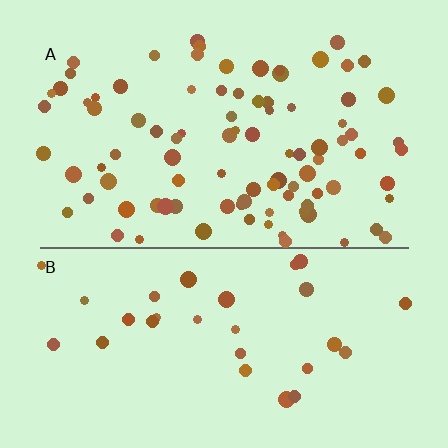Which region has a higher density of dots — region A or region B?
A (the top).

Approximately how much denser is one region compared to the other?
Approximately 3.0× — region A over region B.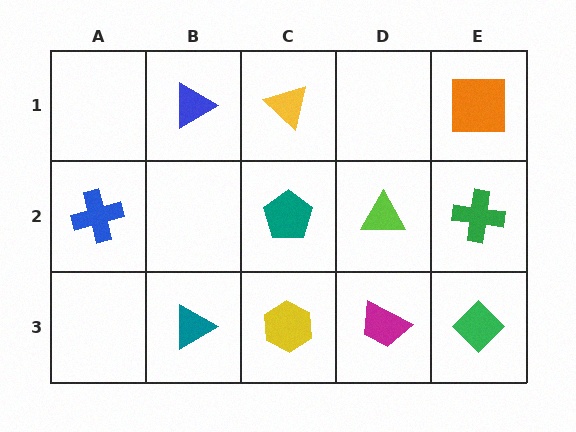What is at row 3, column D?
A magenta trapezoid.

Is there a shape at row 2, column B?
No, that cell is empty.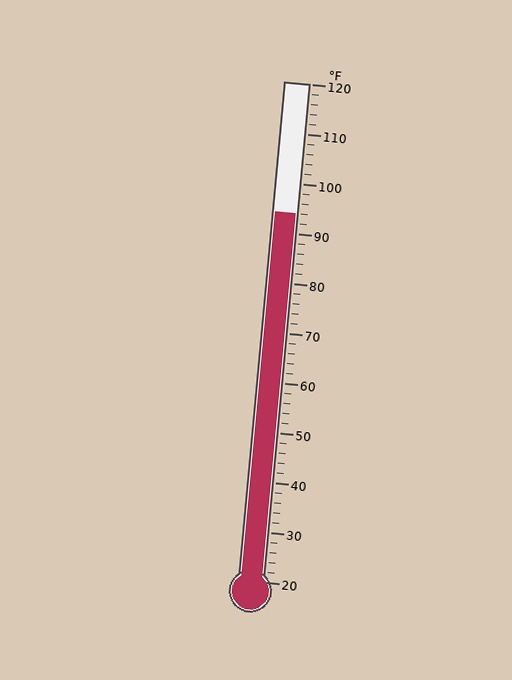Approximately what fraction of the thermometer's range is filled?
The thermometer is filled to approximately 75% of its range.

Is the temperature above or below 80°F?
The temperature is above 80°F.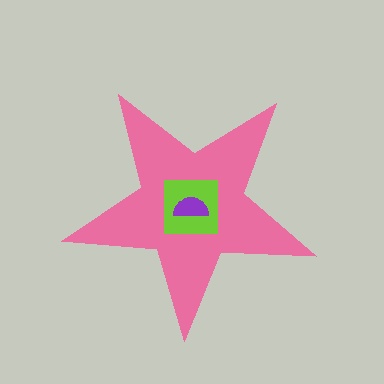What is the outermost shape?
The pink star.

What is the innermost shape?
The purple semicircle.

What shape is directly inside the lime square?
The purple semicircle.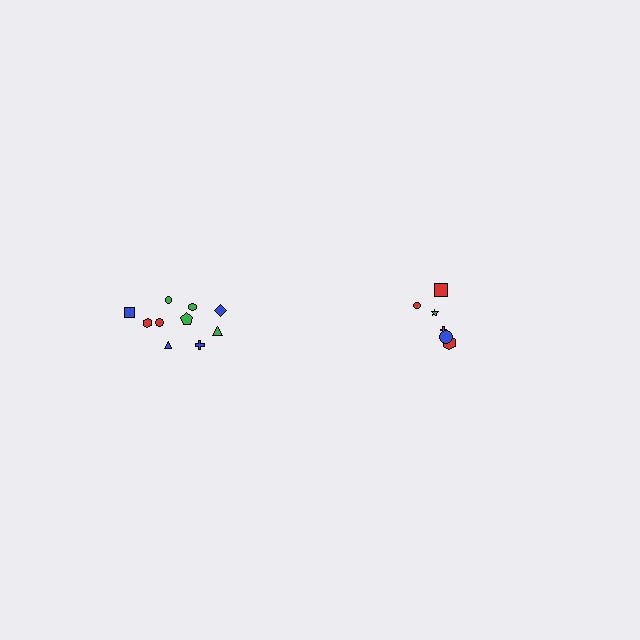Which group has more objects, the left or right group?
The left group.